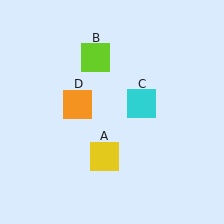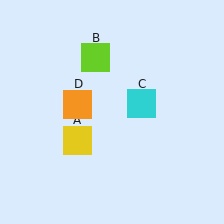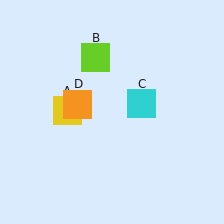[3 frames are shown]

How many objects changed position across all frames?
1 object changed position: yellow square (object A).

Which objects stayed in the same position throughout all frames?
Lime square (object B) and cyan square (object C) and orange square (object D) remained stationary.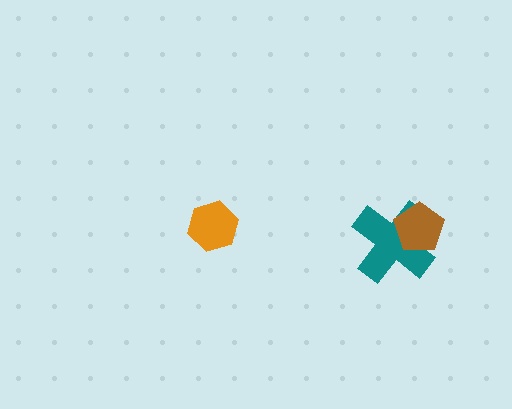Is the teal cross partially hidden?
Yes, it is partially covered by another shape.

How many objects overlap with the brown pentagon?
1 object overlaps with the brown pentagon.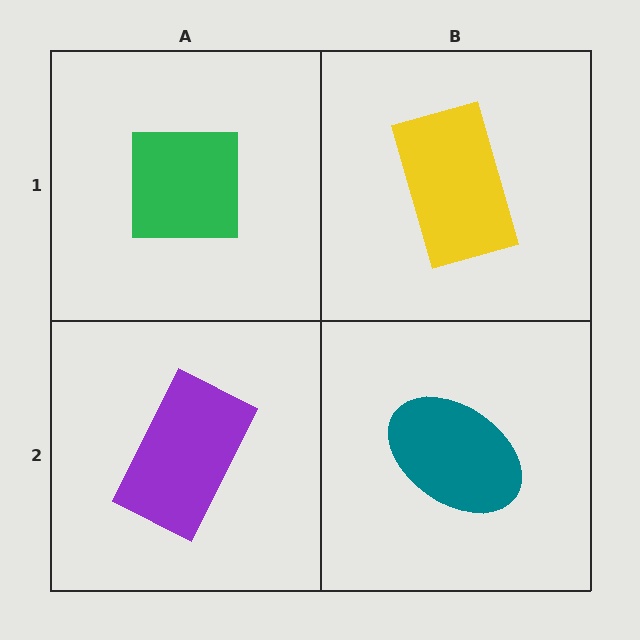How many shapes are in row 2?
2 shapes.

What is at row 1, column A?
A green square.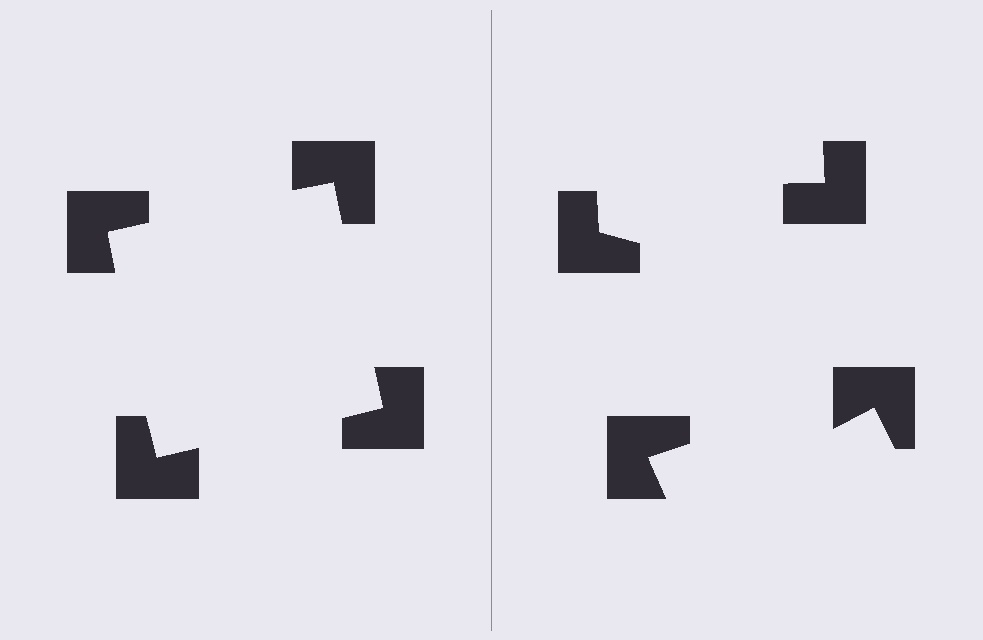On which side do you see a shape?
An illusory square appears on the left side. On the right side the wedge cuts are rotated, so no coherent shape forms.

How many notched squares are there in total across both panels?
8 — 4 on each side.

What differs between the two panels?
The notched squares are positioned identically on both sides; only the wedge orientations differ. On the left they align to a square; on the right they are misaligned.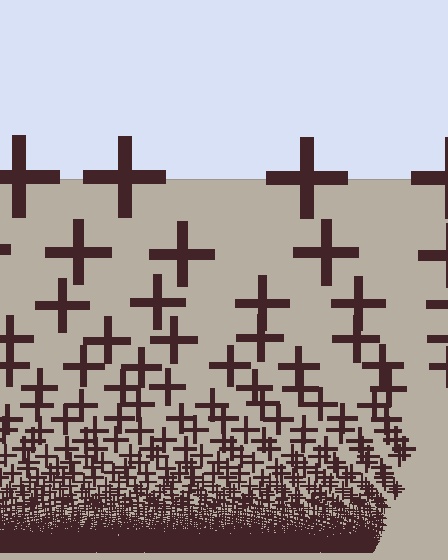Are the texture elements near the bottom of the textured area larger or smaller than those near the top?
Smaller. The gradient is inverted — elements near the bottom are smaller and denser.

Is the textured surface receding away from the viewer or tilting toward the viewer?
The surface appears to tilt toward the viewer. Texture elements get larger and sparser toward the top.